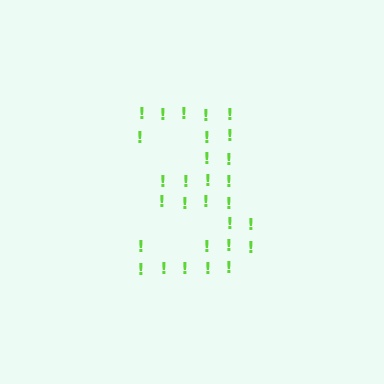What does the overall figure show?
The overall figure shows the digit 3.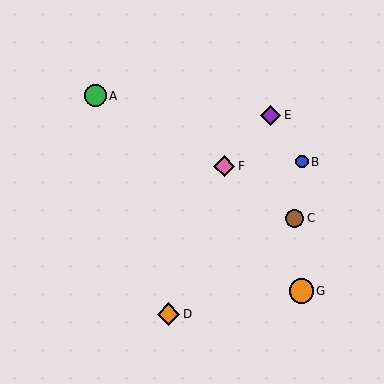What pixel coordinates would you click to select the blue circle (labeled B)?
Click at (302, 162) to select the blue circle B.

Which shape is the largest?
The orange circle (labeled G) is the largest.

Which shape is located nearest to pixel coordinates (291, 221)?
The brown circle (labeled C) at (295, 218) is nearest to that location.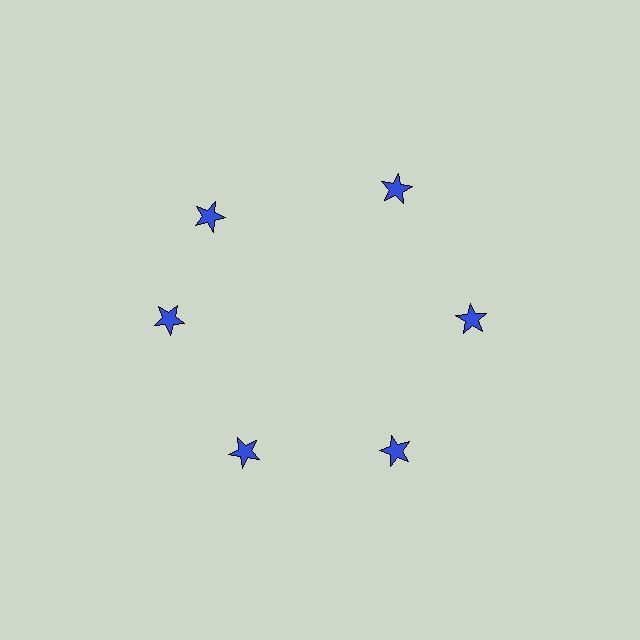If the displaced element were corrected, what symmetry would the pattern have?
It would have 6-fold rotational symmetry — the pattern would map onto itself every 60 degrees.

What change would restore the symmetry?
The symmetry would be restored by rotating it back into even spacing with its neighbors so that all 6 stars sit at equal angles and equal distance from the center.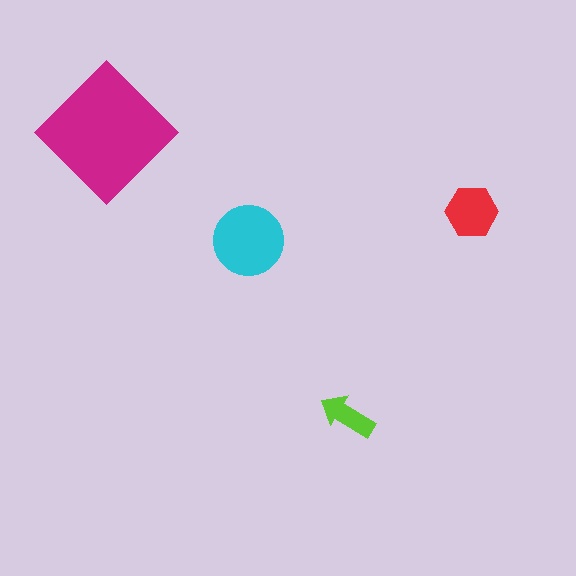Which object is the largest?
The magenta diamond.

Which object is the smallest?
The lime arrow.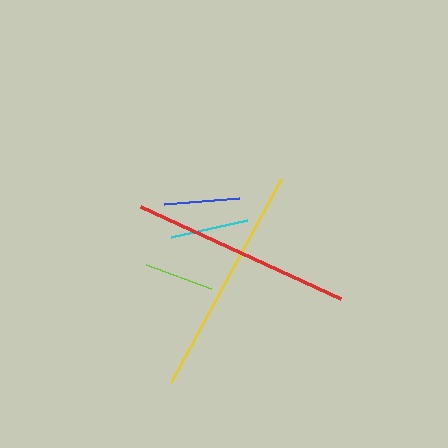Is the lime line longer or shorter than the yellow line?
The yellow line is longer than the lime line.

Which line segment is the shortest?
The lime line is the shortest at approximately 69 pixels.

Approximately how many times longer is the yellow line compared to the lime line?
The yellow line is approximately 3.3 times the length of the lime line.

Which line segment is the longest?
The yellow line is the longest at approximately 231 pixels.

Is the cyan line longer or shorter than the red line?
The red line is longer than the cyan line.